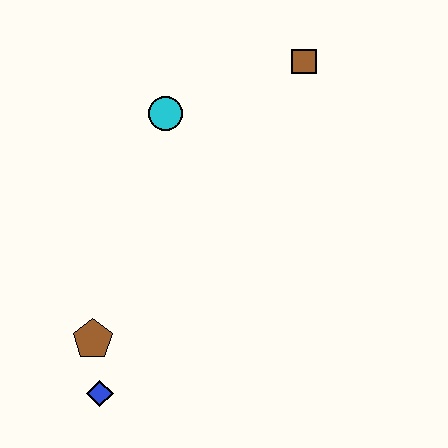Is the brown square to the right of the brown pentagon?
Yes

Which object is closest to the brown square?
The cyan circle is closest to the brown square.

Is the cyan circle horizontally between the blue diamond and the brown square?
Yes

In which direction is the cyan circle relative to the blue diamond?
The cyan circle is above the blue diamond.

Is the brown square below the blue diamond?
No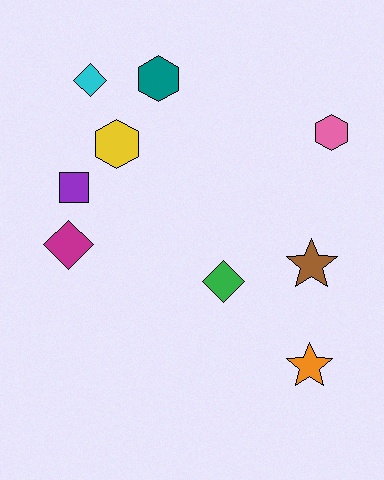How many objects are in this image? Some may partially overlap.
There are 9 objects.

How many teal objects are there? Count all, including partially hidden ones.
There is 1 teal object.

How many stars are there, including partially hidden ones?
There are 2 stars.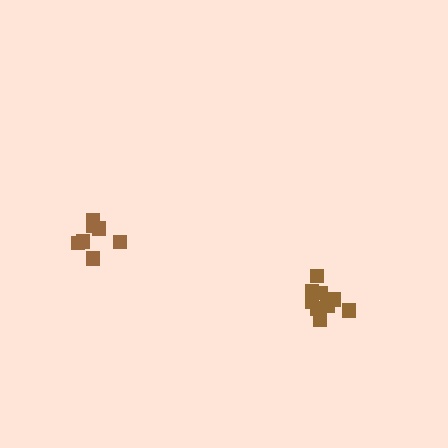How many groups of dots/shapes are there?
There are 2 groups.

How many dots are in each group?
Group 1: 10 dots, Group 2: 7 dots (17 total).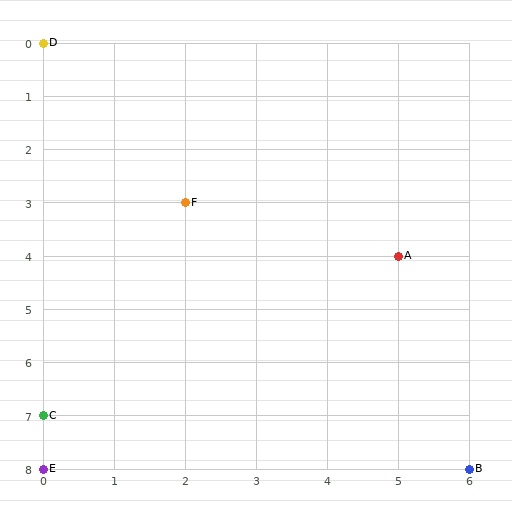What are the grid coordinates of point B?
Point B is at grid coordinates (6, 8).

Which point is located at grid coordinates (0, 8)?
Point E is at (0, 8).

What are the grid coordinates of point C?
Point C is at grid coordinates (0, 7).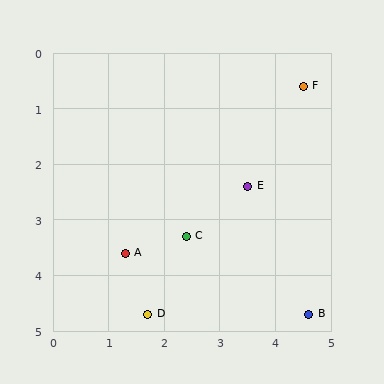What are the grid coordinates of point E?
Point E is at approximately (3.5, 2.4).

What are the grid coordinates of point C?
Point C is at approximately (2.4, 3.3).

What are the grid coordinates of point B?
Point B is at approximately (4.6, 4.7).